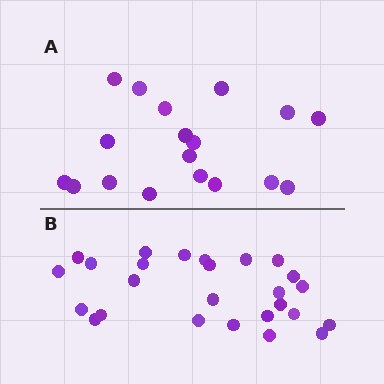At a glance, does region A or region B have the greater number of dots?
Region B (the bottom region) has more dots.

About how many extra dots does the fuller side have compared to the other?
Region B has roughly 8 or so more dots than region A.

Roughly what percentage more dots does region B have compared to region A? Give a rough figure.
About 45% more.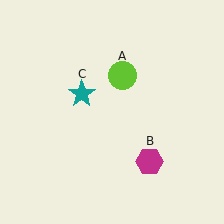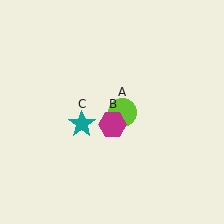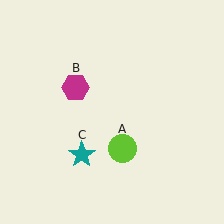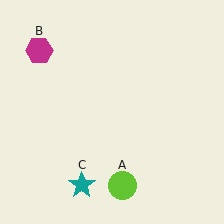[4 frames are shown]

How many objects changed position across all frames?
3 objects changed position: lime circle (object A), magenta hexagon (object B), teal star (object C).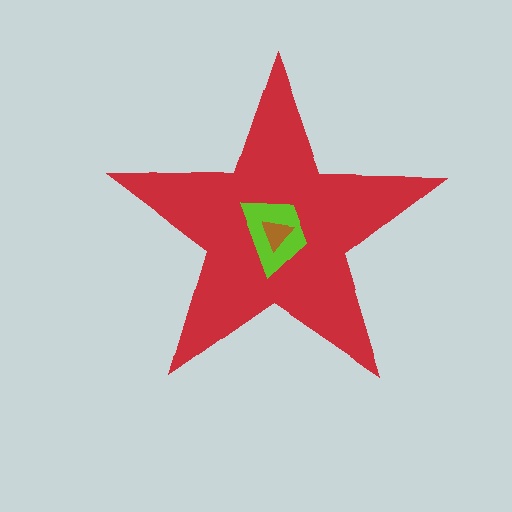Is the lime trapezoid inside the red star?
Yes.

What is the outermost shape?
The red star.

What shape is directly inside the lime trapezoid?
The brown triangle.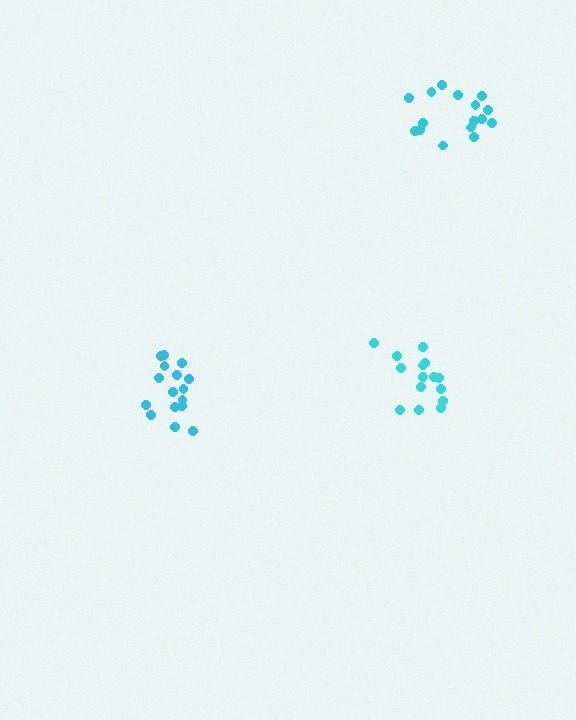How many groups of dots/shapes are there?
There are 3 groups.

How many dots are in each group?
Group 1: 15 dots, Group 2: 17 dots, Group 3: 16 dots (48 total).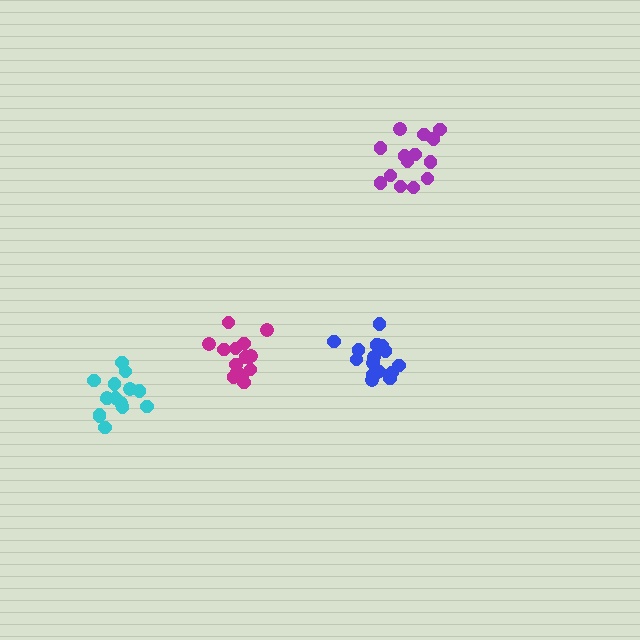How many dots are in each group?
Group 1: 14 dots, Group 2: 17 dots, Group 3: 15 dots, Group 4: 15 dots (61 total).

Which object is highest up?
The purple cluster is topmost.